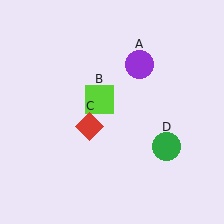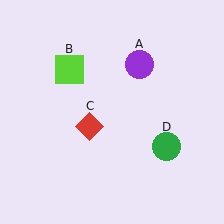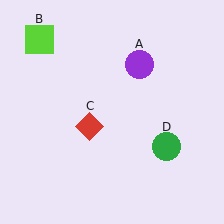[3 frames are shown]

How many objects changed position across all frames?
1 object changed position: lime square (object B).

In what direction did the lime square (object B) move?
The lime square (object B) moved up and to the left.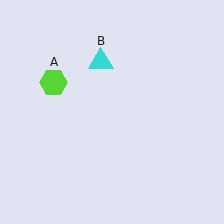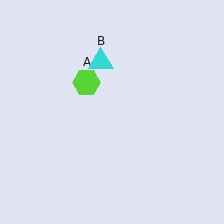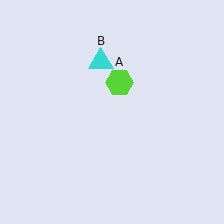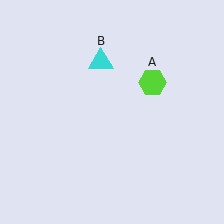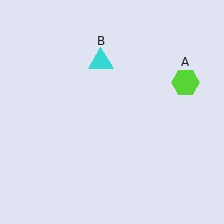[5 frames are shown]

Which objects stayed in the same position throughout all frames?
Cyan triangle (object B) remained stationary.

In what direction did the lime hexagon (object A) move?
The lime hexagon (object A) moved right.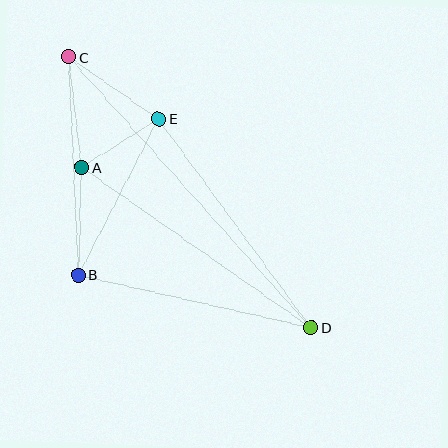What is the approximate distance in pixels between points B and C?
The distance between B and C is approximately 219 pixels.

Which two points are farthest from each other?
Points C and D are farthest from each other.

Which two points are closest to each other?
Points A and E are closest to each other.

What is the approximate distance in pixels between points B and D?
The distance between B and D is approximately 239 pixels.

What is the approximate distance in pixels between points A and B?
The distance between A and B is approximately 108 pixels.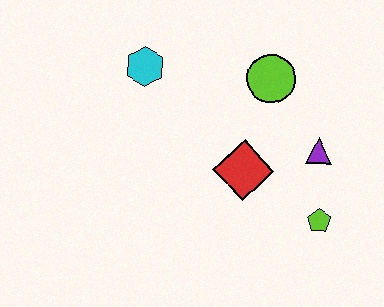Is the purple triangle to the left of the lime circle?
No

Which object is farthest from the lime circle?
The lime pentagon is farthest from the lime circle.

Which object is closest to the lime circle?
The purple triangle is closest to the lime circle.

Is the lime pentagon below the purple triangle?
Yes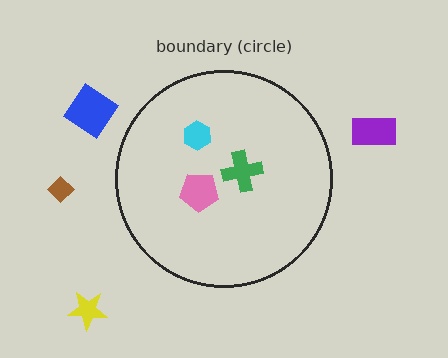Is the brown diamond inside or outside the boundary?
Outside.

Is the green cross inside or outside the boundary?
Inside.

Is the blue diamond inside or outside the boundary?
Outside.